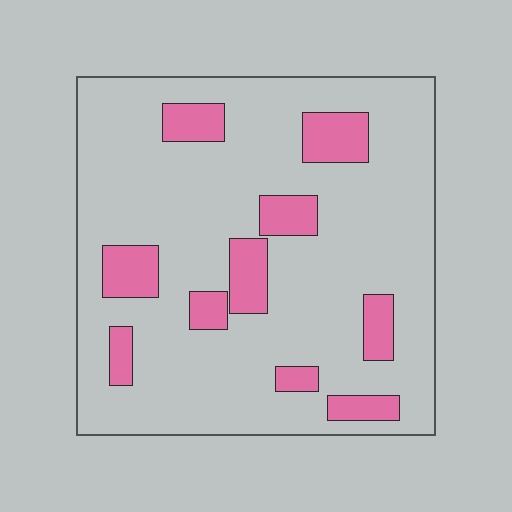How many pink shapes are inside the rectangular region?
10.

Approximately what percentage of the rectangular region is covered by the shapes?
Approximately 15%.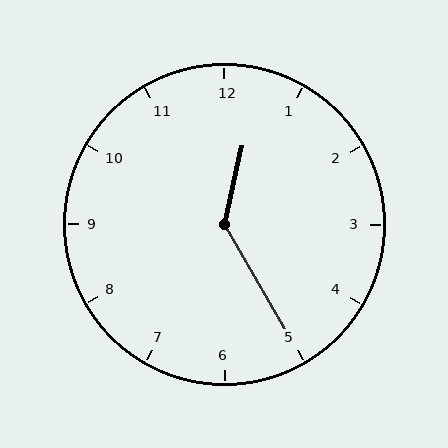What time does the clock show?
12:25.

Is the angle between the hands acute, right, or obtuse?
It is obtuse.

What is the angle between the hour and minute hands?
Approximately 138 degrees.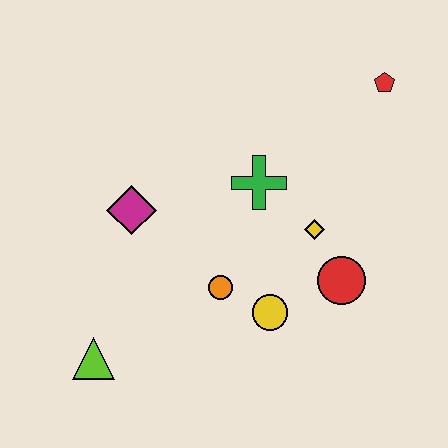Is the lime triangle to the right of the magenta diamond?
No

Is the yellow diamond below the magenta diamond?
Yes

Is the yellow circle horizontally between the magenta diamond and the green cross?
No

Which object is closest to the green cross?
The yellow diamond is closest to the green cross.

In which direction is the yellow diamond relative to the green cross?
The yellow diamond is to the right of the green cross.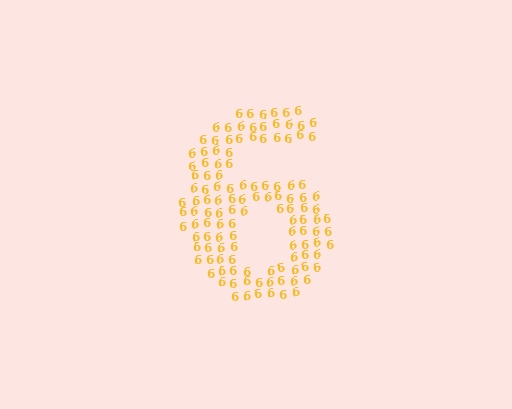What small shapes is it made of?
It is made of small digit 6's.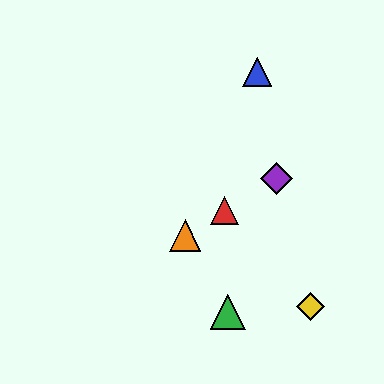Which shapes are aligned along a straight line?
The red triangle, the purple diamond, the orange triangle are aligned along a straight line.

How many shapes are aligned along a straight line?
3 shapes (the red triangle, the purple diamond, the orange triangle) are aligned along a straight line.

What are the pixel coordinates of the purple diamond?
The purple diamond is at (276, 178).